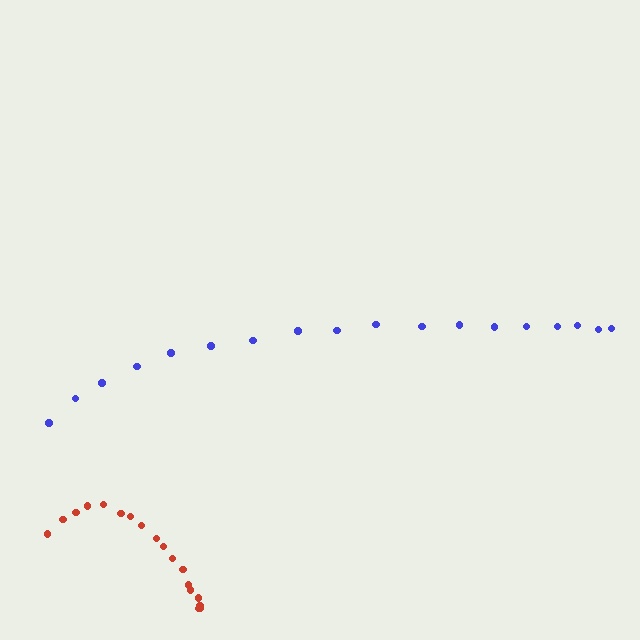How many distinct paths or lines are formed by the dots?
There are 2 distinct paths.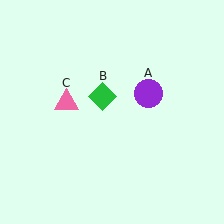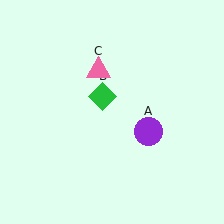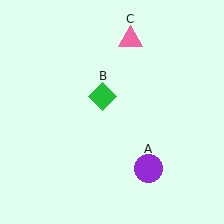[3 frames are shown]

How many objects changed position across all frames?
2 objects changed position: purple circle (object A), pink triangle (object C).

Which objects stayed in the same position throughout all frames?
Green diamond (object B) remained stationary.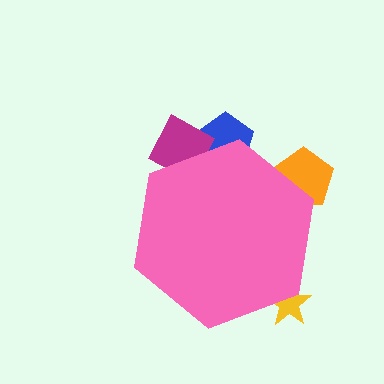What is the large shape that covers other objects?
A pink hexagon.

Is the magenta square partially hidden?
Yes, the magenta square is partially hidden behind the pink hexagon.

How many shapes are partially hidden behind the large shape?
4 shapes are partially hidden.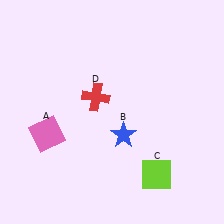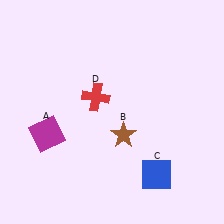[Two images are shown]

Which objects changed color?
A changed from pink to magenta. B changed from blue to brown. C changed from lime to blue.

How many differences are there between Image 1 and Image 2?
There are 3 differences between the two images.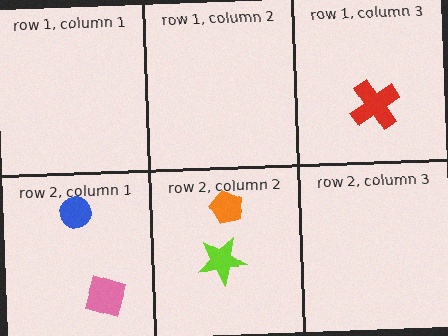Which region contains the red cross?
The row 1, column 3 region.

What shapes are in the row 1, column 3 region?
The red cross.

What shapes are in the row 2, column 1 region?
The blue circle, the pink diamond.